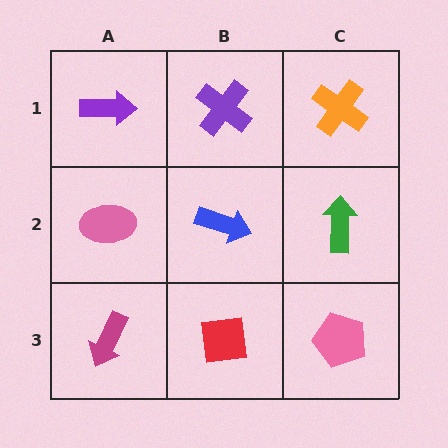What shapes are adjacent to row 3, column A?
A pink ellipse (row 2, column A), a red square (row 3, column B).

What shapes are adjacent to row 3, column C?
A green arrow (row 2, column C), a red square (row 3, column B).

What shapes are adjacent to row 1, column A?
A pink ellipse (row 2, column A), a purple cross (row 1, column B).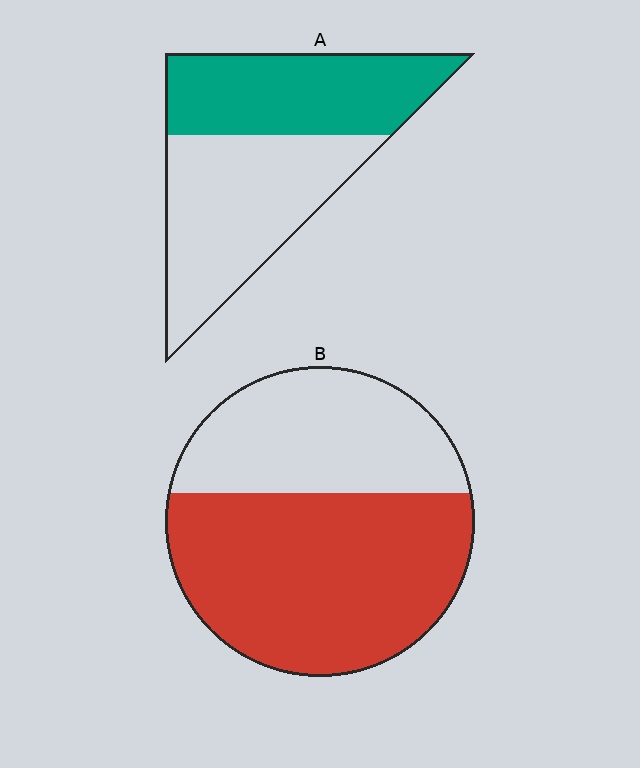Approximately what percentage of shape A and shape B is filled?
A is approximately 45% and B is approximately 60%.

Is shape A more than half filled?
No.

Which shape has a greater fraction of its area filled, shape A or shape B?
Shape B.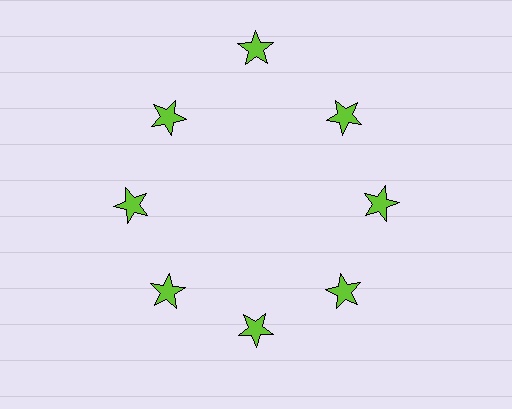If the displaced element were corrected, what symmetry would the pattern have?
It would have 8-fold rotational symmetry — the pattern would map onto itself every 45 degrees.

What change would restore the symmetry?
The symmetry would be restored by moving it inward, back onto the ring so that all 8 stars sit at equal angles and equal distance from the center.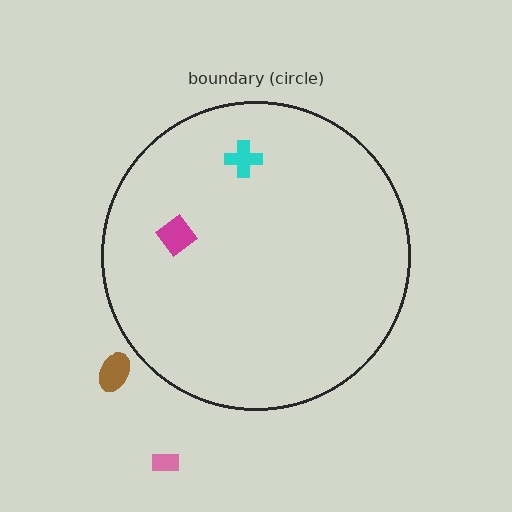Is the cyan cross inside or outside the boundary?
Inside.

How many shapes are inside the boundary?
2 inside, 2 outside.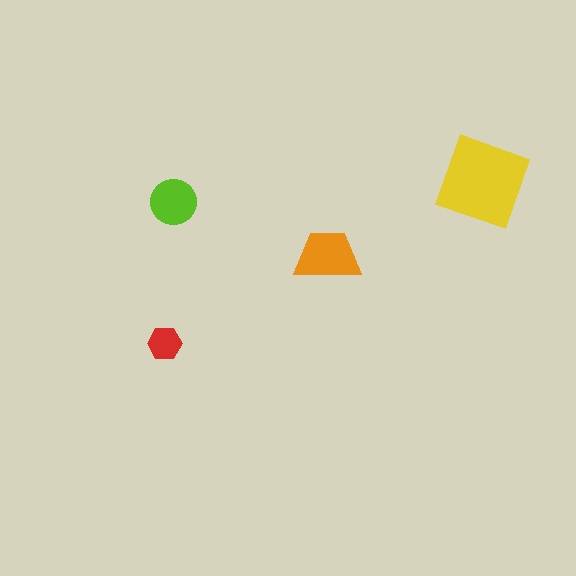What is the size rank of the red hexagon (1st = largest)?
4th.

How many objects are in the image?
There are 4 objects in the image.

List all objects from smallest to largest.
The red hexagon, the lime circle, the orange trapezoid, the yellow diamond.